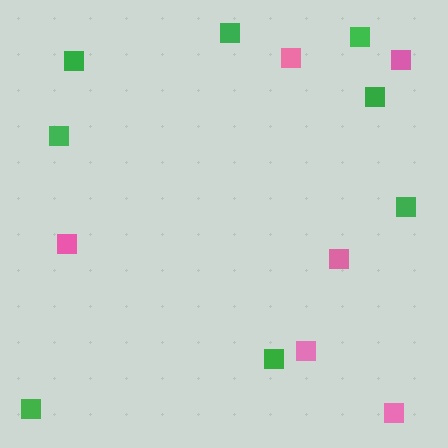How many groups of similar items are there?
There are 2 groups: one group of pink squares (6) and one group of green squares (8).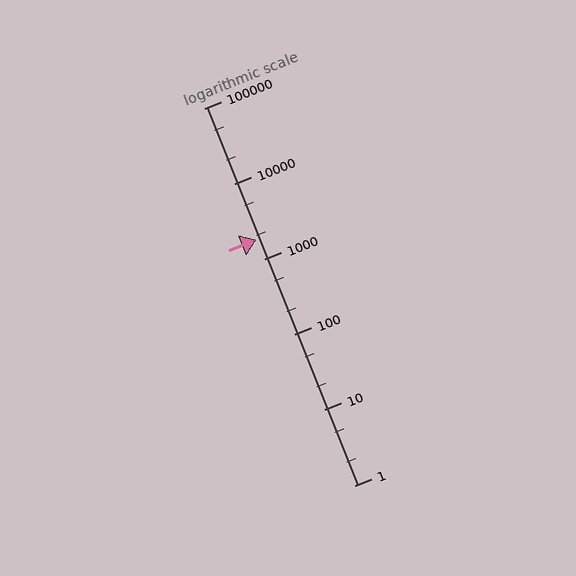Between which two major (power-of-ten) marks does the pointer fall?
The pointer is between 1000 and 10000.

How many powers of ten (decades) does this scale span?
The scale spans 5 decades, from 1 to 100000.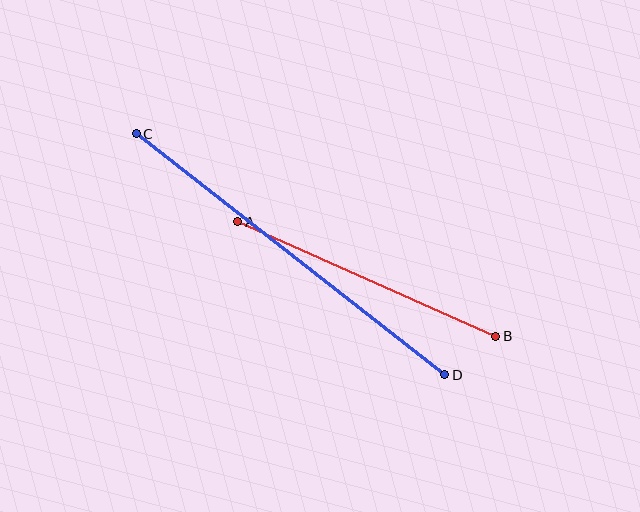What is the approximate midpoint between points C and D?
The midpoint is at approximately (291, 254) pixels.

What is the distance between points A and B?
The distance is approximately 282 pixels.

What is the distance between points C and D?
The distance is approximately 392 pixels.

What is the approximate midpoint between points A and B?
The midpoint is at approximately (367, 279) pixels.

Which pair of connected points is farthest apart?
Points C and D are farthest apart.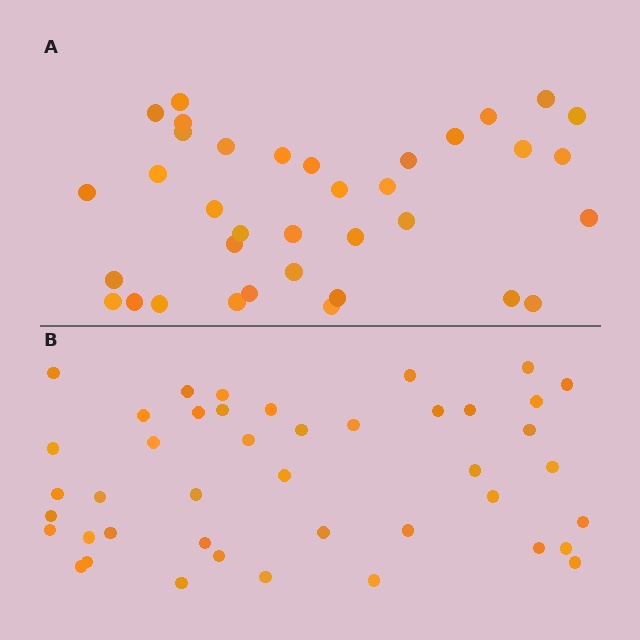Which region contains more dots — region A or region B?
Region B (the bottom region) has more dots.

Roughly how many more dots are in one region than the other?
Region B has roughly 8 or so more dots than region A.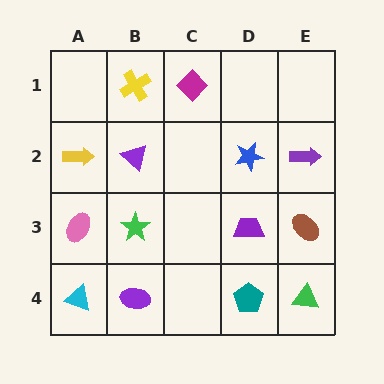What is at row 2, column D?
A blue star.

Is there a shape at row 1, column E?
No, that cell is empty.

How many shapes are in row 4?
4 shapes.